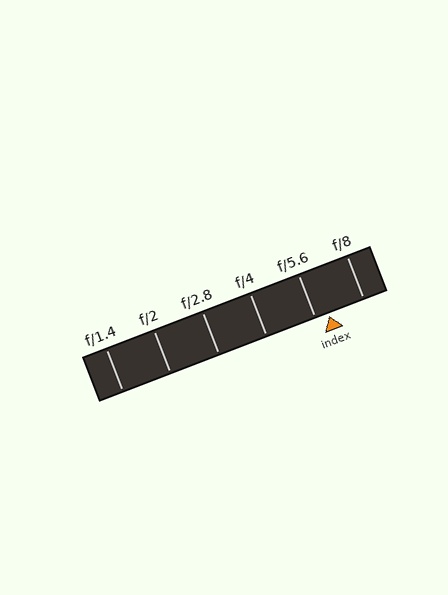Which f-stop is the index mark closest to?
The index mark is closest to f/5.6.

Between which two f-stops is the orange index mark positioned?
The index mark is between f/5.6 and f/8.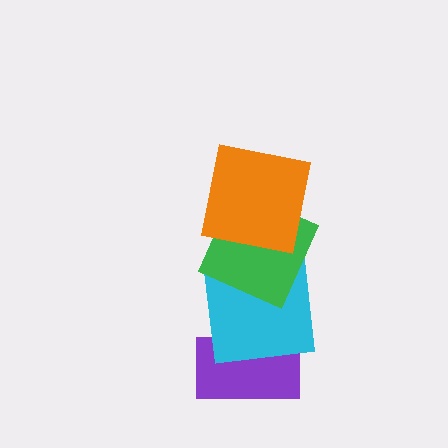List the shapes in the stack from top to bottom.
From top to bottom: the orange square, the green square, the cyan square, the purple rectangle.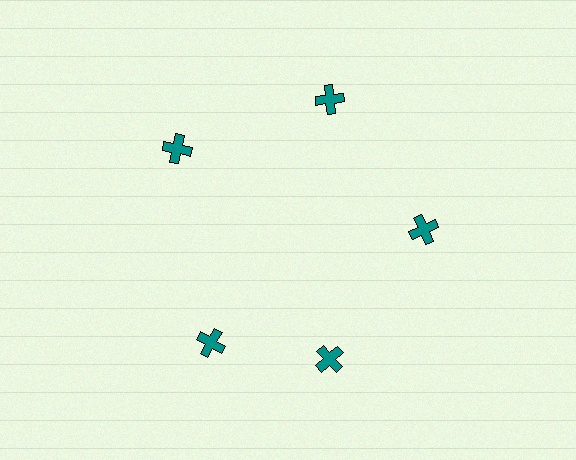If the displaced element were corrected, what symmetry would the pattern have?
It would have 5-fold rotational symmetry — the pattern would map onto itself every 72 degrees.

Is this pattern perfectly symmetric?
No. The 5 teal crosses are arranged in a ring, but one element near the 8 o'clock position is rotated out of alignment along the ring, breaking the 5-fold rotational symmetry.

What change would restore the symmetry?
The symmetry would be restored by rotating it back into even spacing with its neighbors so that all 5 crosses sit at equal angles and equal distance from the center.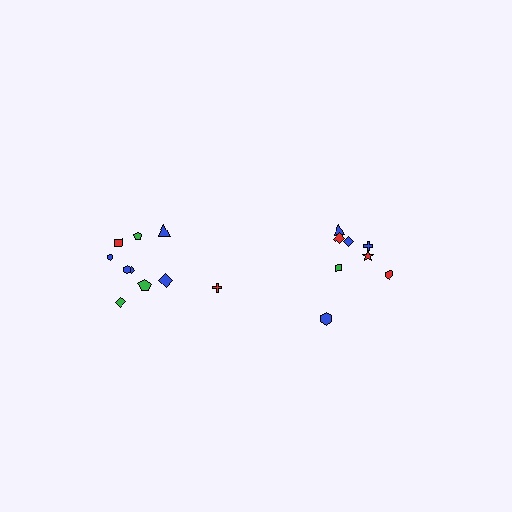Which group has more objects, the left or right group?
The left group.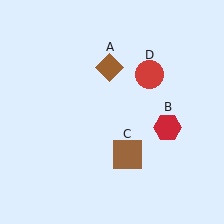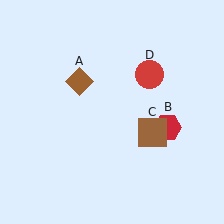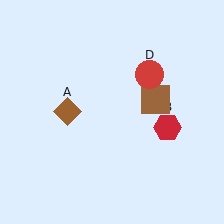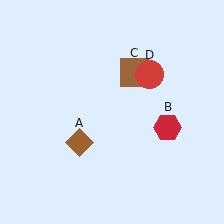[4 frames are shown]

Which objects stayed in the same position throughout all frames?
Red hexagon (object B) and red circle (object D) remained stationary.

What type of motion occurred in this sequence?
The brown diamond (object A), brown square (object C) rotated counterclockwise around the center of the scene.